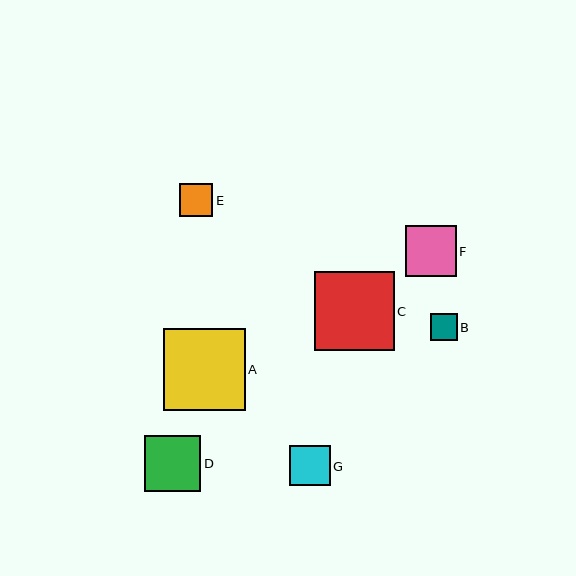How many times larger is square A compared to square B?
Square A is approximately 3.1 times the size of square B.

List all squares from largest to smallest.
From largest to smallest: A, C, D, F, G, E, B.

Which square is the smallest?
Square B is the smallest with a size of approximately 27 pixels.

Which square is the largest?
Square A is the largest with a size of approximately 82 pixels.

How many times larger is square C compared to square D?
Square C is approximately 1.4 times the size of square D.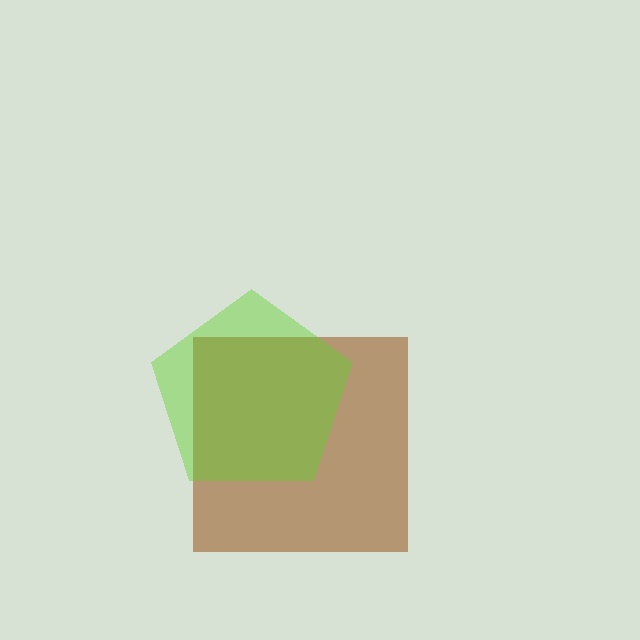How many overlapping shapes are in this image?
There are 2 overlapping shapes in the image.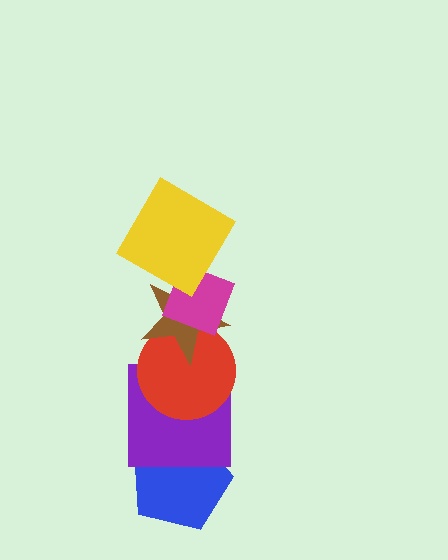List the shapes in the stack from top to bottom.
From top to bottom: the yellow diamond, the magenta diamond, the brown star, the red circle, the purple square, the blue pentagon.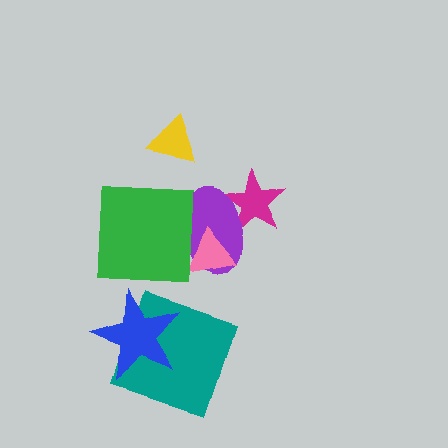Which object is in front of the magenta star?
The purple ellipse is in front of the magenta star.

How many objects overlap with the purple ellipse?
3 objects overlap with the purple ellipse.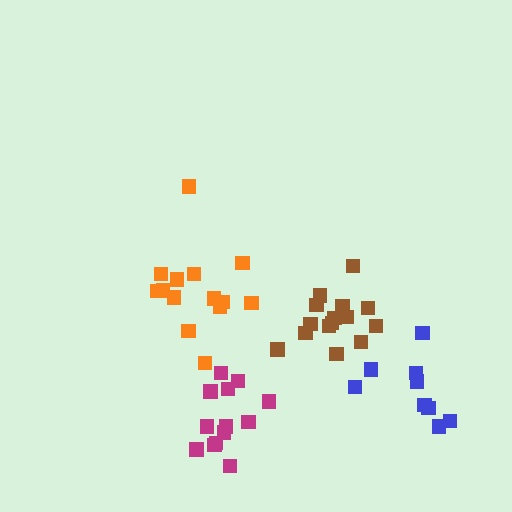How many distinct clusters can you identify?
There are 4 distinct clusters.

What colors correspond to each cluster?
The clusters are colored: orange, magenta, brown, blue.